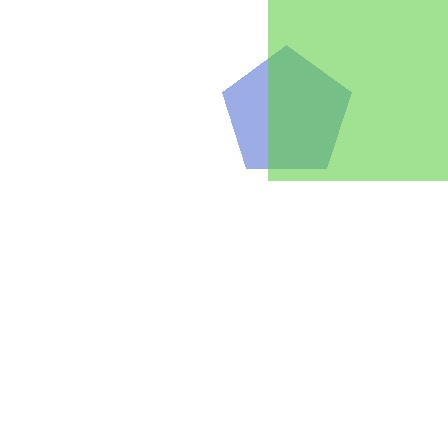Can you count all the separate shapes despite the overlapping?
Yes, there are 2 separate shapes.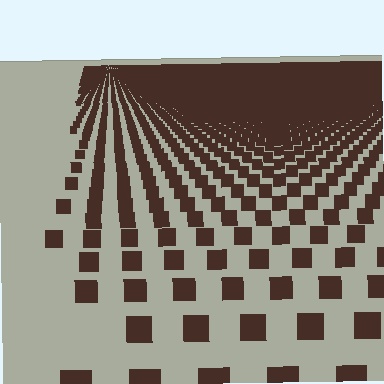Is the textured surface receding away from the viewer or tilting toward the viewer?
The surface is receding away from the viewer. Texture elements get smaller and denser toward the top.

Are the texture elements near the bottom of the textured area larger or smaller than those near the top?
Larger. Near the bottom, elements are closer to the viewer and appear at a bigger on-screen size.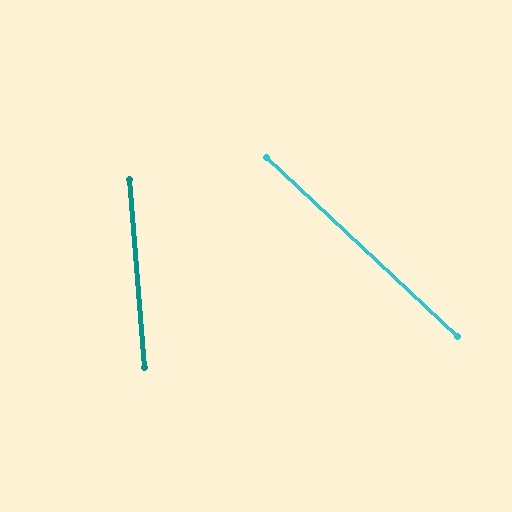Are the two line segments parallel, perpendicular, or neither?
Neither parallel nor perpendicular — they differ by about 42°.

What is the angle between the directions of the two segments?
Approximately 42 degrees.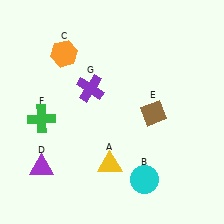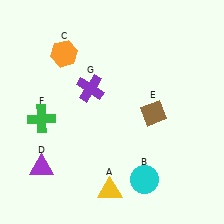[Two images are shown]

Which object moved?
The yellow triangle (A) moved down.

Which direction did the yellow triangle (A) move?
The yellow triangle (A) moved down.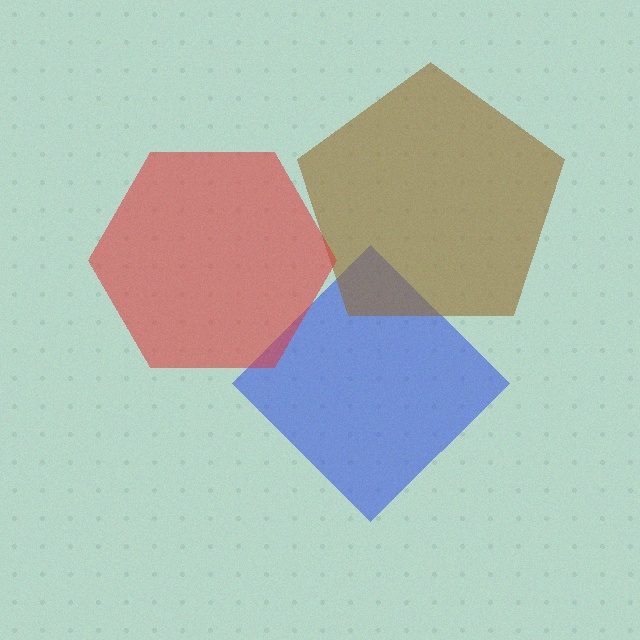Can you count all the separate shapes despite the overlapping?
Yes, there are 3 separate shapes.